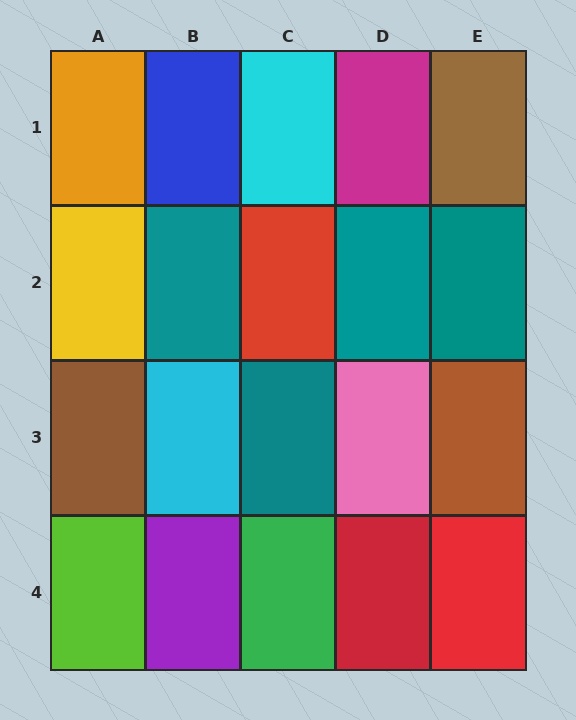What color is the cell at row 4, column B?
Purple.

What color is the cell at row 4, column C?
Green.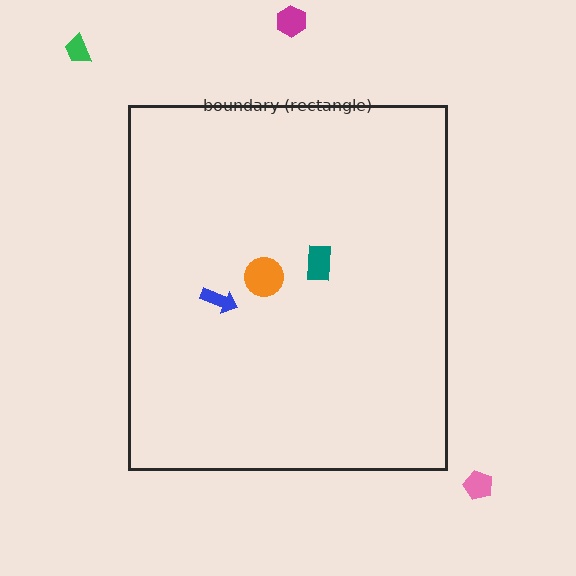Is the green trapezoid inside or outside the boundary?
Outside.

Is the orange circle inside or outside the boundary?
Inside.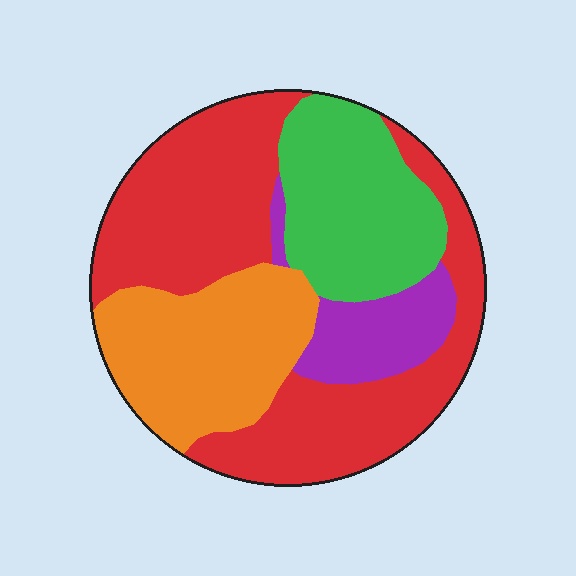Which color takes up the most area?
Red, at roughly 45%.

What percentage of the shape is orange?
Orange takes up about one quarter (1/4) of the shape.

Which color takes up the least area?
Purple, at roughly 10%.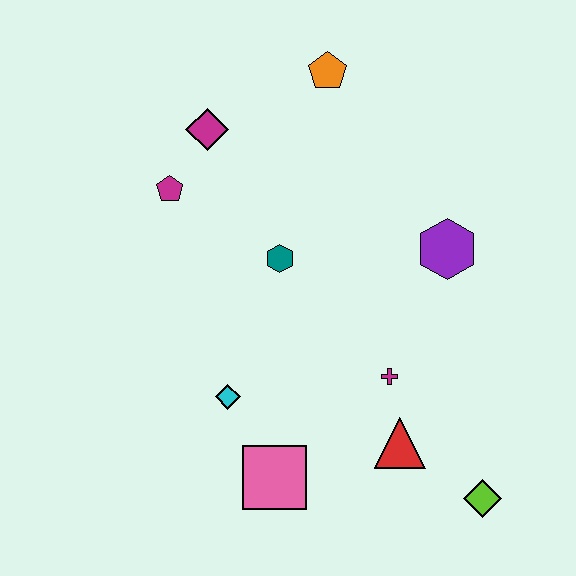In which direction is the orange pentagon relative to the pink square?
The orange pentagon is above the pink square.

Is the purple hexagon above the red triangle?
Yes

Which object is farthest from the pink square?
The orange pentagon is farthest from the pink square.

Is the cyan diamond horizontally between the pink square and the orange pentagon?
No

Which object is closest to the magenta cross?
The red triangle is closest to the magenta cross.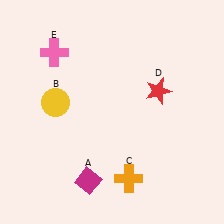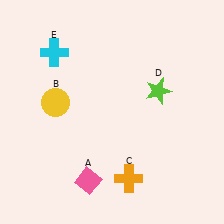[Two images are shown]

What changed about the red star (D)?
In Image 1, D is red. In Image 2, it changed to lime.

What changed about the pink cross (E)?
In Image 1, E is pink. In Image 2, it changed to cyan.